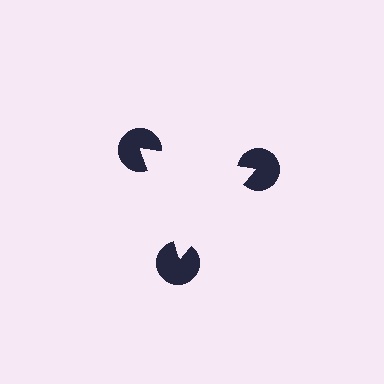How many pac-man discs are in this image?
There are 3 — one at each vertex of the illusory triangle.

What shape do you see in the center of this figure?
An illusory triangle — its edges are inferred from the aligned wedge cuts in the pac-man discs, not physically drawn.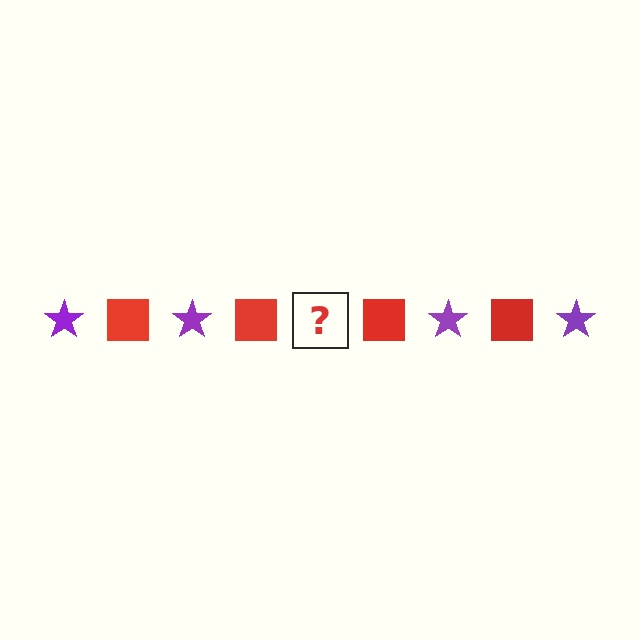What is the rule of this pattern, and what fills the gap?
The rule is that the pattern alternates between purple star and red square. The gap should be filled with a purple star.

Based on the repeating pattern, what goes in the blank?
The blank should be a purple star.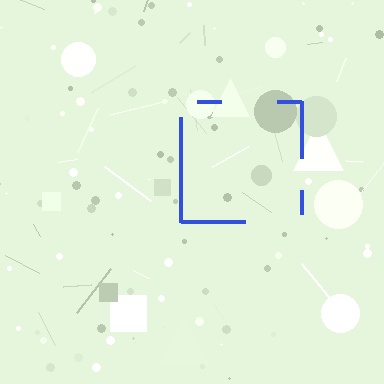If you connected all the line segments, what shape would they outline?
They would outline a square.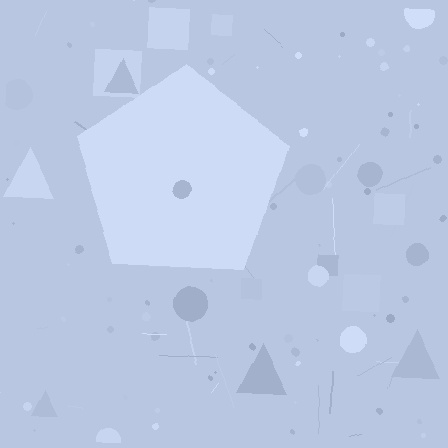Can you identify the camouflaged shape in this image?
The camouflaged shape is a pentagon.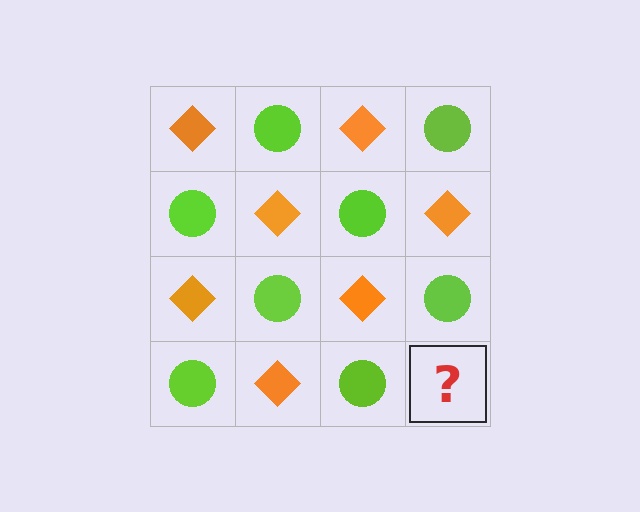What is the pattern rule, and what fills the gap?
The rule is that it alternates orange diamond and lime circle in a checkerboard pattern. The gap should be filled with an orange diamond.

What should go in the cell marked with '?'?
The missing cell should contain an orange diamond.